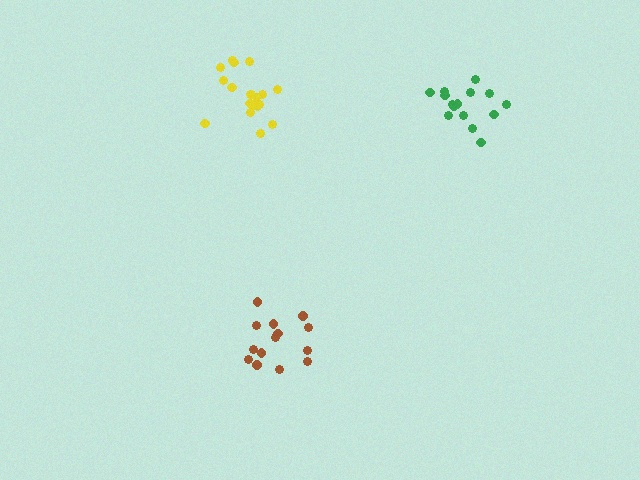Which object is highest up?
The yellow cluster is topmost.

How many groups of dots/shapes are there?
There are 3 groups.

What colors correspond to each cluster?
The clusters are colored: brown, green, yellow.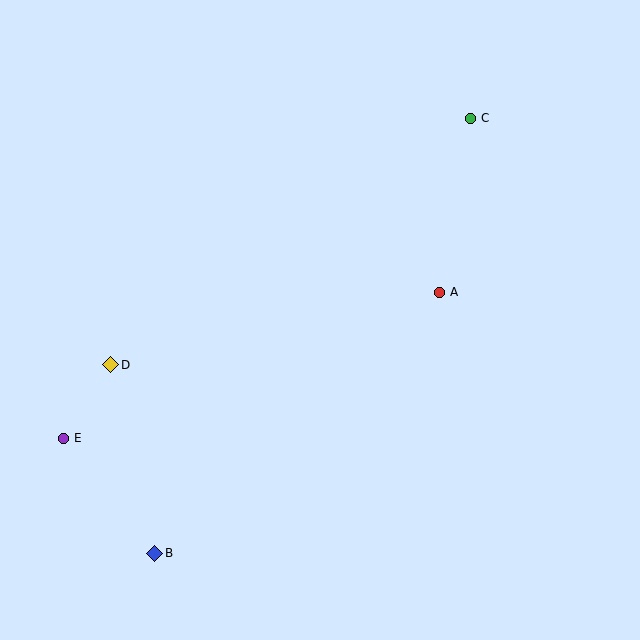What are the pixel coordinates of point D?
Point D is at (111, 365).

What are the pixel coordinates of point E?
Point E is at (64, 438).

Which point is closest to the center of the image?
Point A at (440, 292) is closest to the center.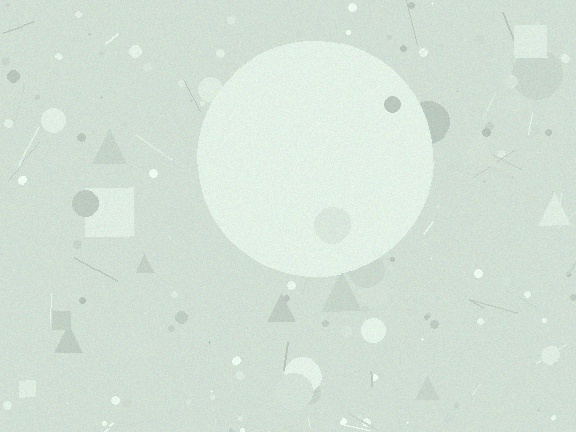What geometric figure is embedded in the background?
A circle is embedded in the background.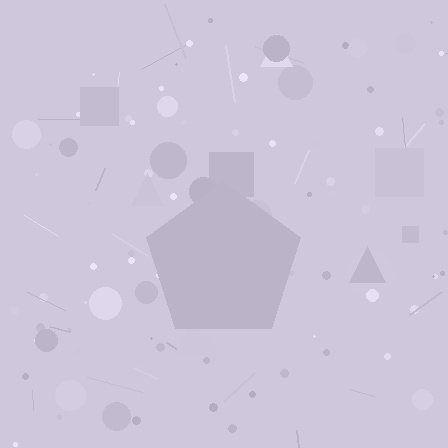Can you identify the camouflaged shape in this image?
The camouflaged shape is a pentagon.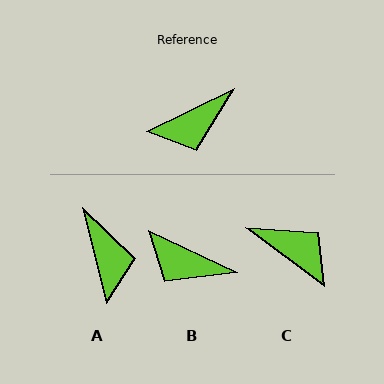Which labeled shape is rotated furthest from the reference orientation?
C, about 117 degrees away.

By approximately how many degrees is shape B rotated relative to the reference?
Approximately 52 degrees clockwise.